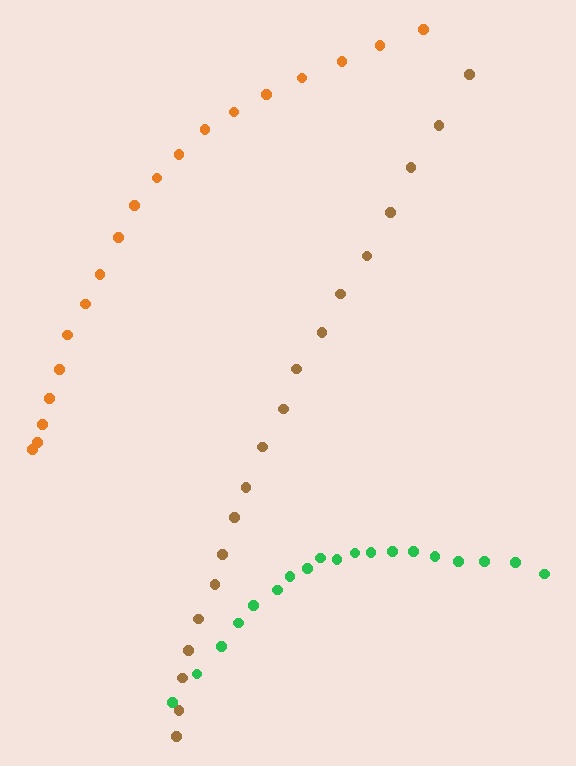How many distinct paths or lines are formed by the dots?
There are 3 distinct paths.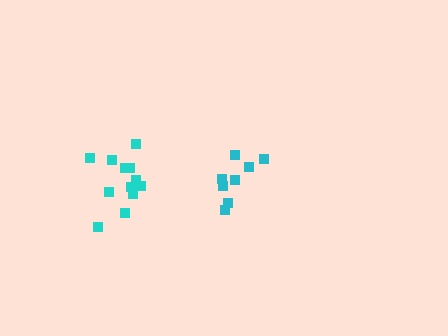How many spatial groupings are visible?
There are 2 spatial groupings.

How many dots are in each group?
Group 1: 12 dots, Group 2: 8 dots (20 total).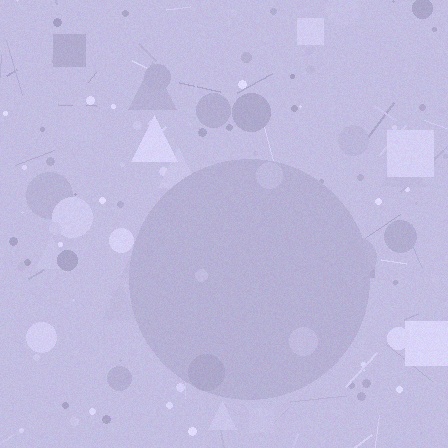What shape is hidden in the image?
A circle is hidden in the image.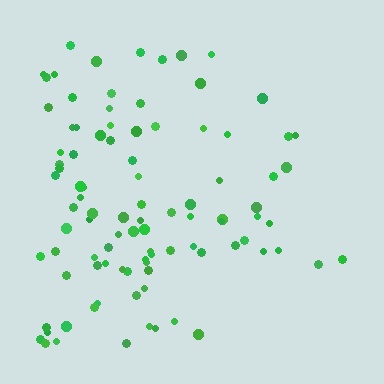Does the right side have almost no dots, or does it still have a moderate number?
Still a moderate number, just noticeably fewer than the left.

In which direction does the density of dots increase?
From right to left, with the left side densest.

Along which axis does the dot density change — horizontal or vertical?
Horizontal.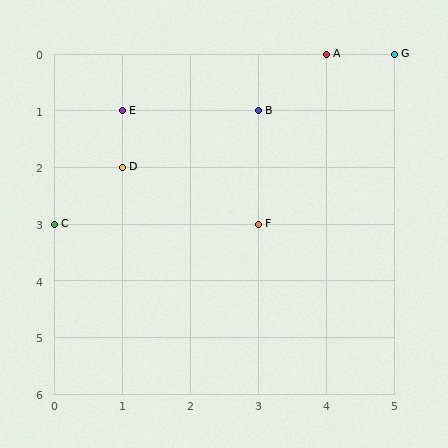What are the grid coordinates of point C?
Point C is at grid coordinates (0, 3).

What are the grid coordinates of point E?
Point E is at grid coordinates (1, 1).